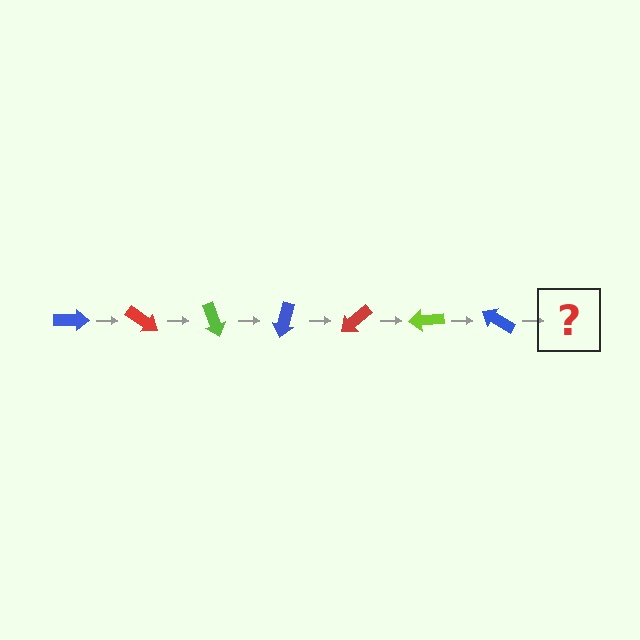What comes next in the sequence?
The next element should be a red arrow, rotated 245 degrees from the start.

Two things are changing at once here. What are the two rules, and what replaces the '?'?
The two rules are that it rotates 35 degrees each step and the color cycles through blue, red, and lime. The '?' should be a red arrow, rotated 245 degrees from the start.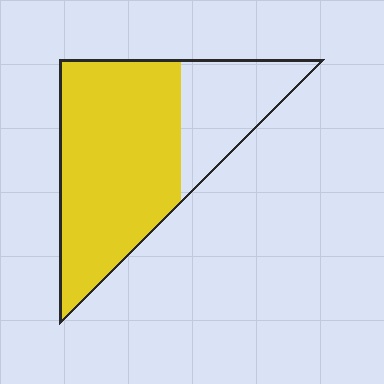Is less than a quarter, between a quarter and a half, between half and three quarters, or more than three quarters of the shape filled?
Between half and three quarters.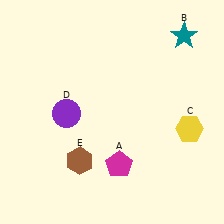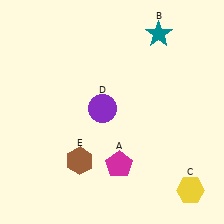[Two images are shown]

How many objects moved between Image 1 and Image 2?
3 objects moved between the two images.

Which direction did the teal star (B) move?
The teal star (B) moved left.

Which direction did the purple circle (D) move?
The purple circle (D) moved right.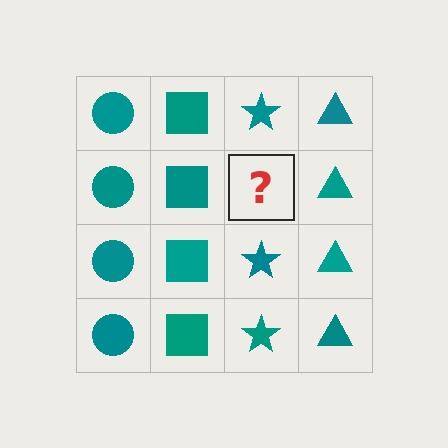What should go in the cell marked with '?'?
The missing cell should contain a teal star.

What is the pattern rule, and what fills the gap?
The rule is that each column has a consistent shape. The gap should be filled with a teal star.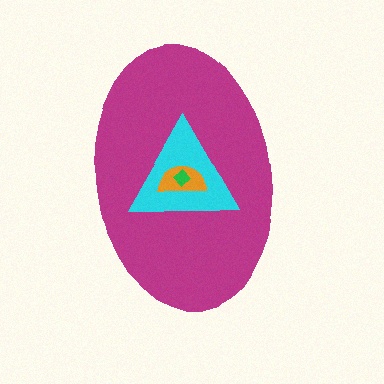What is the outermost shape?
The magenta ellipse.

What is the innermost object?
The green diamond.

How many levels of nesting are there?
4.